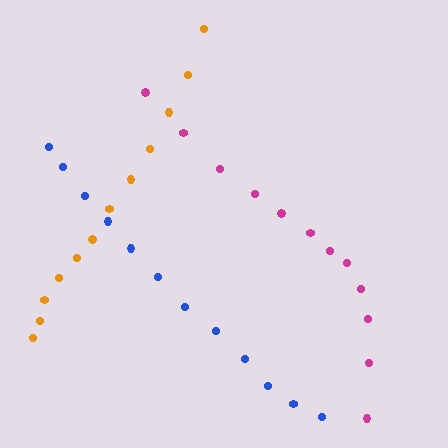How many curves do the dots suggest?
There are 3 distinct paths.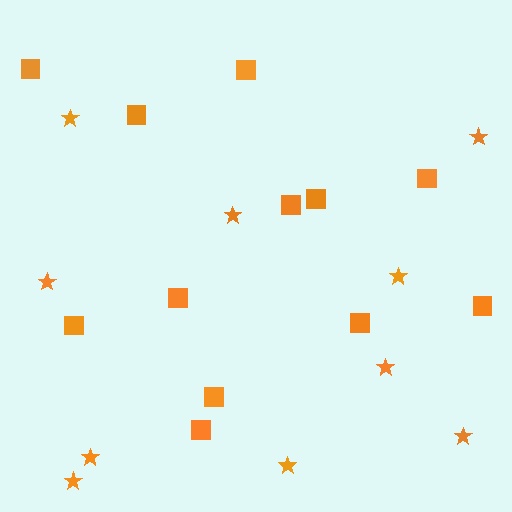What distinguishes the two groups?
There are 2 groups: one group of stars (10) and one group of squares (12).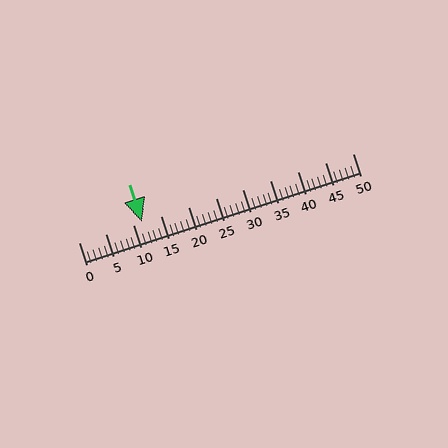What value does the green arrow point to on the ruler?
The green arrow points to approximately 12.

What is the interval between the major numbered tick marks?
The major tick marks are spaced 5 units apart.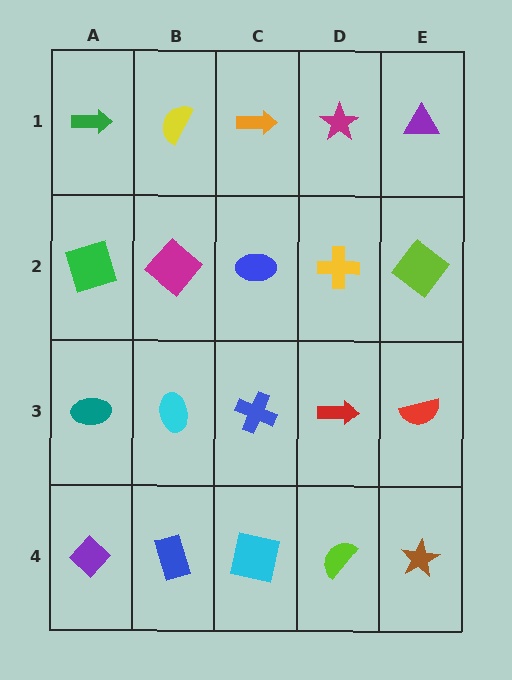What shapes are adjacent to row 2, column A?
A green arrow (row 1, column A), a teal ellipse (row 3, column A), a magenta diamond (row 2, column B).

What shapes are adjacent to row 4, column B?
A cyan ellipse (row 3, column B), a purple diamond (row 4, column A), a cyan square (row 4, column C).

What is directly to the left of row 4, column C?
A blue rectangle.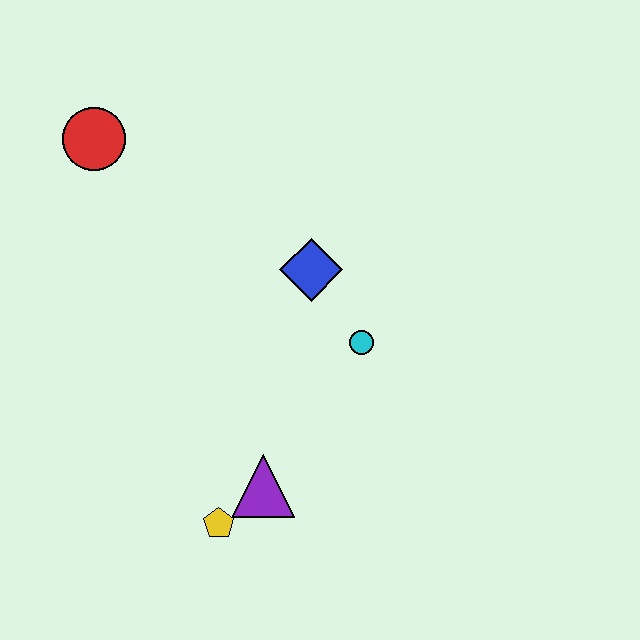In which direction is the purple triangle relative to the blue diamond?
The purple triangle is below the blue diamond.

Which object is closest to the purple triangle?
The yellow pentagon is closest to the purple triangle.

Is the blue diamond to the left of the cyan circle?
Yes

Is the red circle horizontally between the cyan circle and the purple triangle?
No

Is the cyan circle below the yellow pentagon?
No